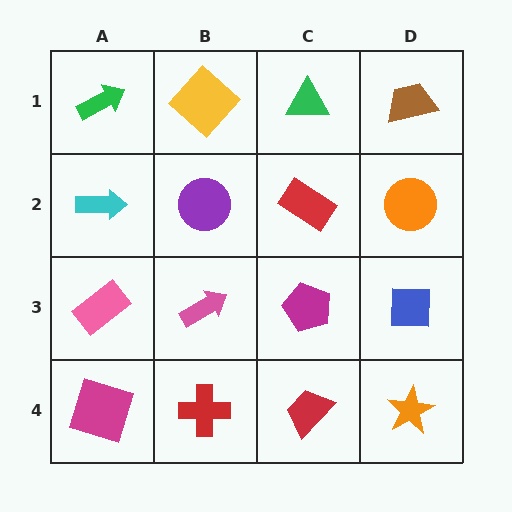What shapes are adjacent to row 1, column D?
An orange circle (row 2, column D), a green triangle (row 1, column C).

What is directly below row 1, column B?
A purple circle.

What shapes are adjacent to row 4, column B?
A pink arrow (row 3, column B), a magenta square (row 4, column A), a red trapezoid (row 4, column C).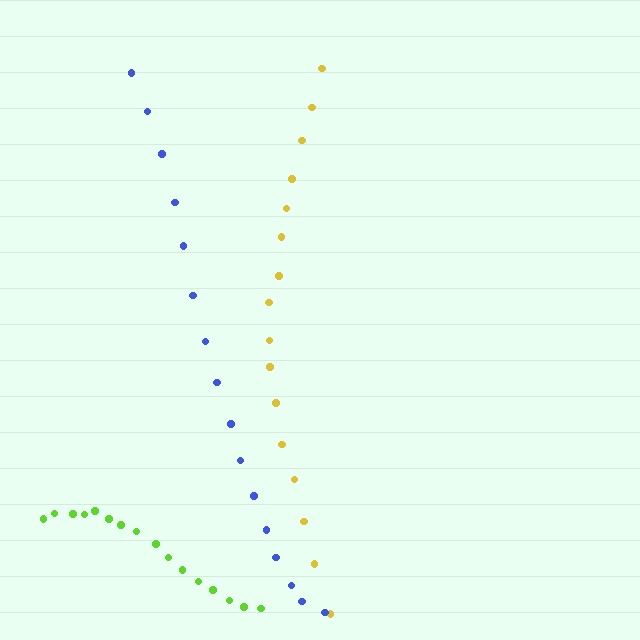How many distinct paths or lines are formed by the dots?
There are 3 distinct paths.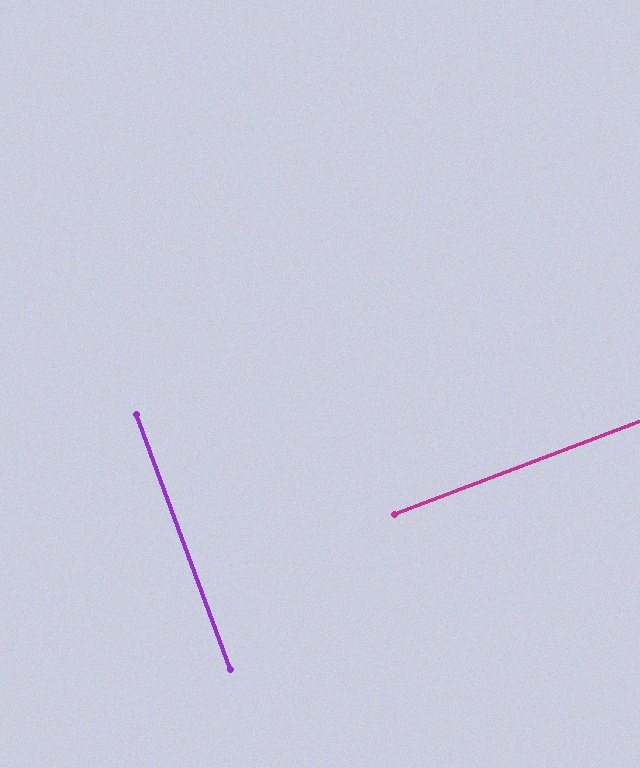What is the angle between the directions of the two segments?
Approximately 90 degrees.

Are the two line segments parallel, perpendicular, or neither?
Perpendicular — they meet at approximately 90°.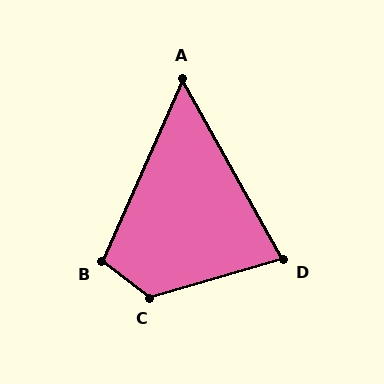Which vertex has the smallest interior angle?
A, at approximately 53 degrees.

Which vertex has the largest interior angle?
C, at approximately 127 degrees.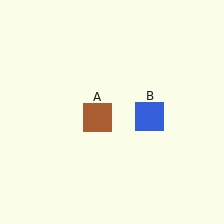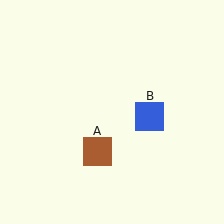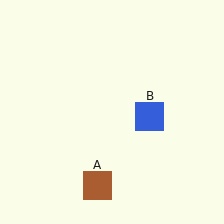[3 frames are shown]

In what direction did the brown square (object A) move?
The brown square (object A) moved down.